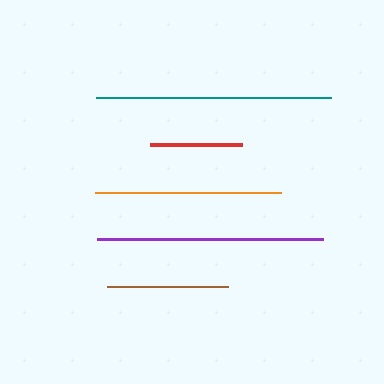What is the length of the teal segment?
The teal segment is approximately 235 pixels long.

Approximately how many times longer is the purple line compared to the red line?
The purple line is approximately 2.4 times the length of the red line.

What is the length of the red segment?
The red segment is approximately 93 pixels long.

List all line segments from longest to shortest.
From longest to shortest: teal, purple, orange, brown, red.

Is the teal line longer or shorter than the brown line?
The teal line is longer than the brown line.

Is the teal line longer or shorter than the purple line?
The teal line is longer than the purple line.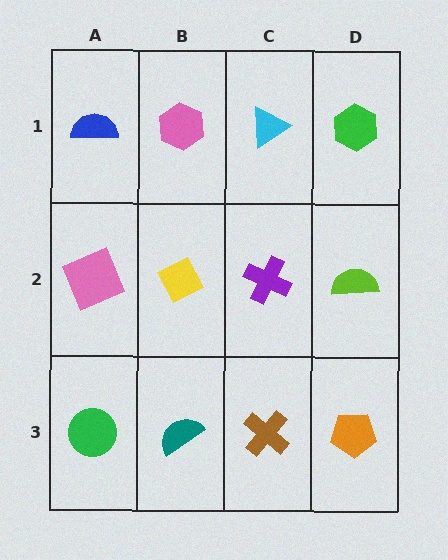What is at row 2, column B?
A yellow diamond.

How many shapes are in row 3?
4 shapes.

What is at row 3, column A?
A green circle.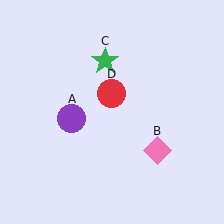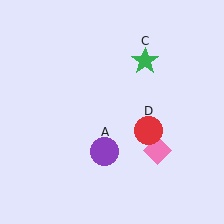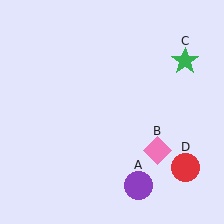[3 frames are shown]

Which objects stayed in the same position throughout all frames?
Pink diamond (object B) remained stationary.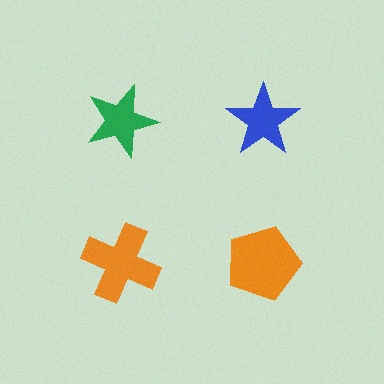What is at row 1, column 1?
A green star.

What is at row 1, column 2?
A blue star.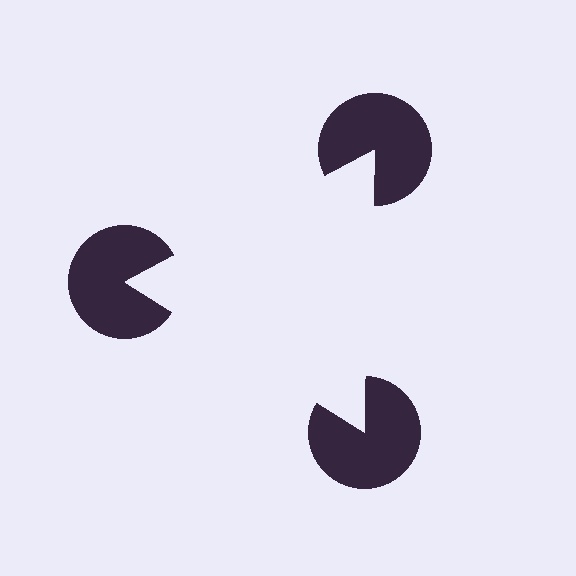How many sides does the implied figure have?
3 sides.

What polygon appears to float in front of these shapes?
An illusory triangle — its edges are inferred from the aligned wedge cuts in the pac-man discs, not physically drawn.